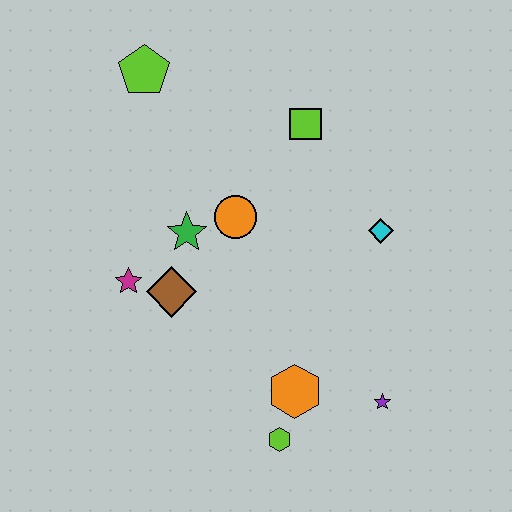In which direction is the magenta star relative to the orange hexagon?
The magenta star is to the left of the orange hexagon.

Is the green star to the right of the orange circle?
No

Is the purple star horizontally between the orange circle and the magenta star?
No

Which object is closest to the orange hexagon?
The lime hexagon is closest to the orange hexagon.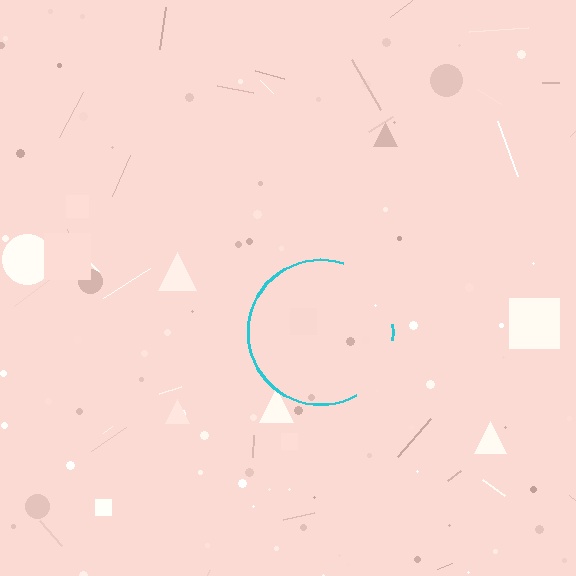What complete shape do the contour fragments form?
The contour fragments form a circle.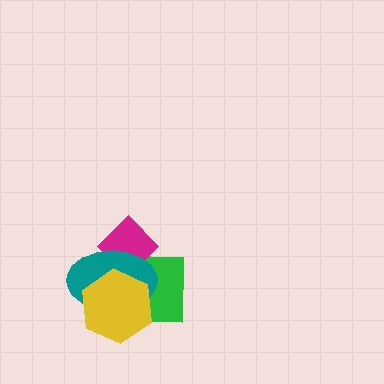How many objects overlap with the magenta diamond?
3 objects overlap with the magenta diamond.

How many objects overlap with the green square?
3 objects overlap with the green square.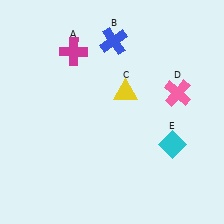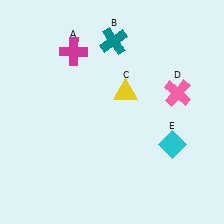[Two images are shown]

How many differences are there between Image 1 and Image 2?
There is 1 difference between the two images.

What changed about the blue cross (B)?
In Image 1, B is blue. In Image 2, it changed to teal.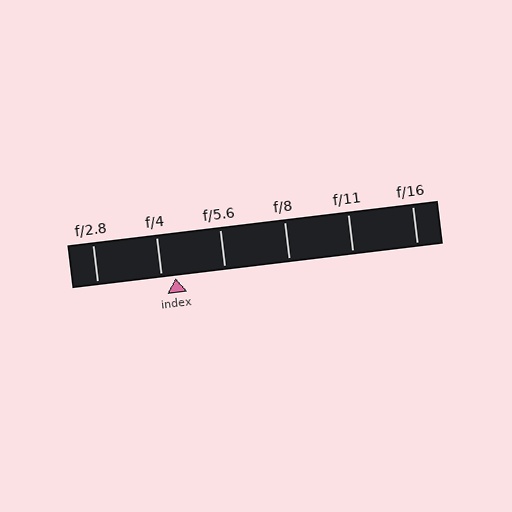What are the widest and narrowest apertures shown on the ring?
The widest aperture shown is f/2.8 and the narrowest is f/16.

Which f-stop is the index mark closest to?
The index mark is closest to f/4.